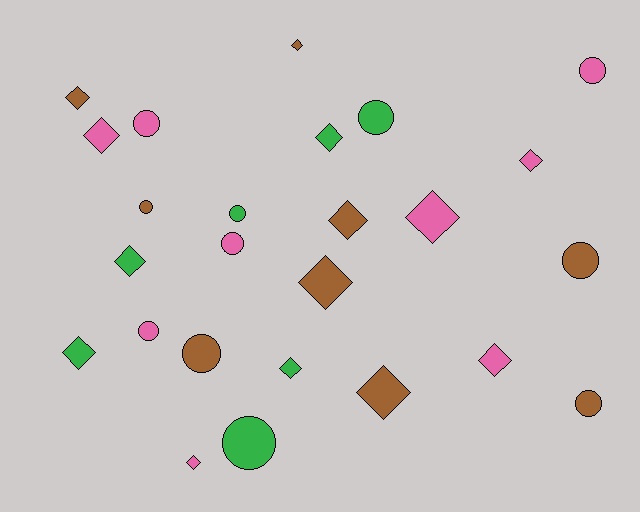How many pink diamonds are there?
There are 5 pink diamonds.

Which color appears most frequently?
Brown, with 9 objects.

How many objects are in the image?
There are 25 objects.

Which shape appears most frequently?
Diamond, with 14 objects.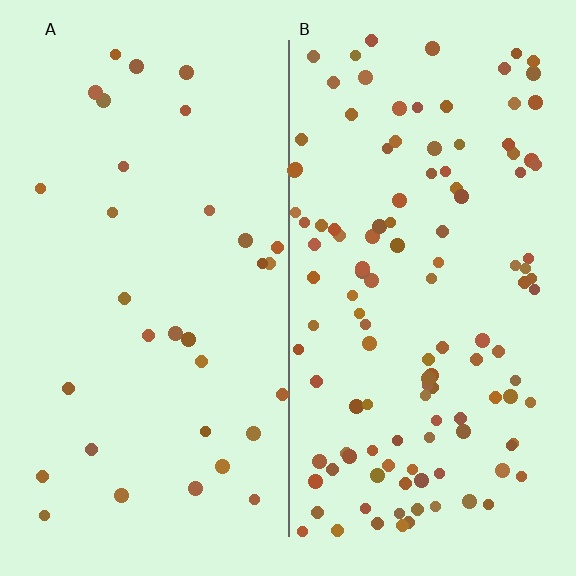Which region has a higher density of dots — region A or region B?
B (the right).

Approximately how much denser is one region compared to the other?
Approximately 3.8× — region B over region A.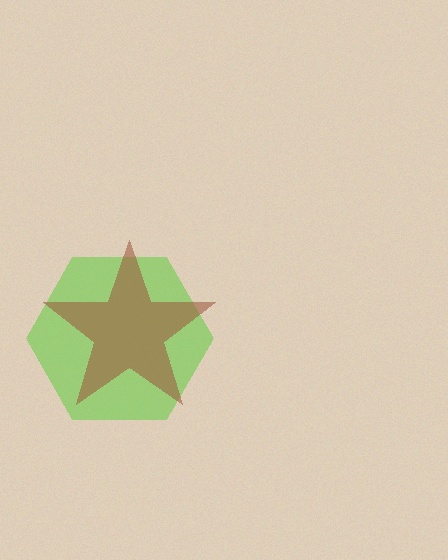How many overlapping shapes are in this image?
There are 2 overlapping shapes in the image.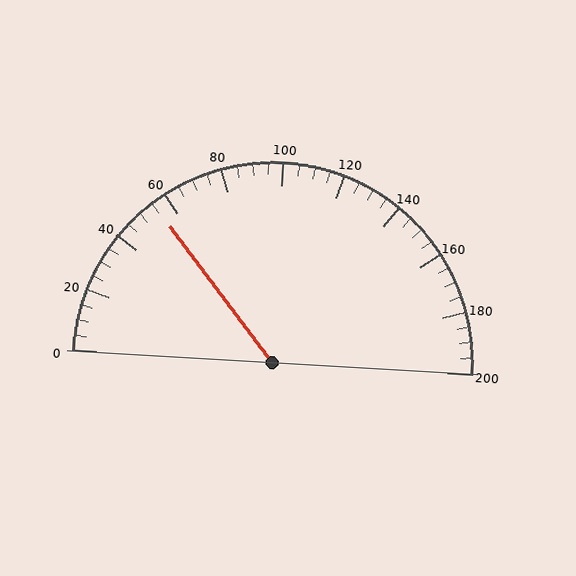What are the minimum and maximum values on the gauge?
The gauge ranges from 0 to 200.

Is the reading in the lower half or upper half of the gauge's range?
The reading is in the lower half of the range (0 to 200).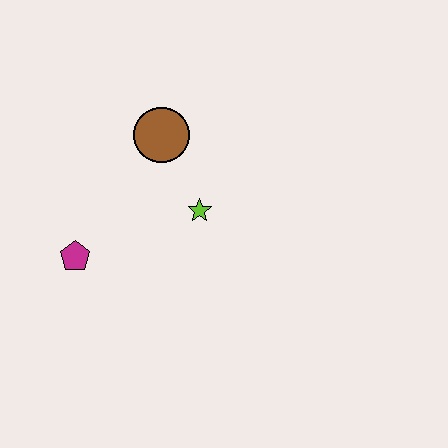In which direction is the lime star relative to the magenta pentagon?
The lime star is to the right of the magenta pentagon.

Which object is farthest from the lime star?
The magenta pentagon is farthest from the lime star.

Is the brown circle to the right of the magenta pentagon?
Yes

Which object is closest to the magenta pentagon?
The lime star is closest to the magenta pentagon.